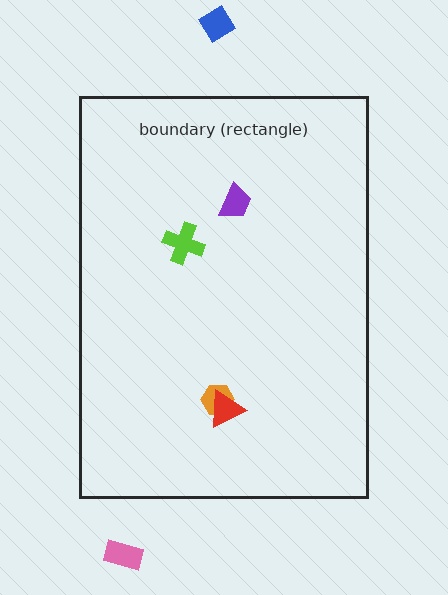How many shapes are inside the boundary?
4 inside, 2 outside.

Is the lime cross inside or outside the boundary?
Inside.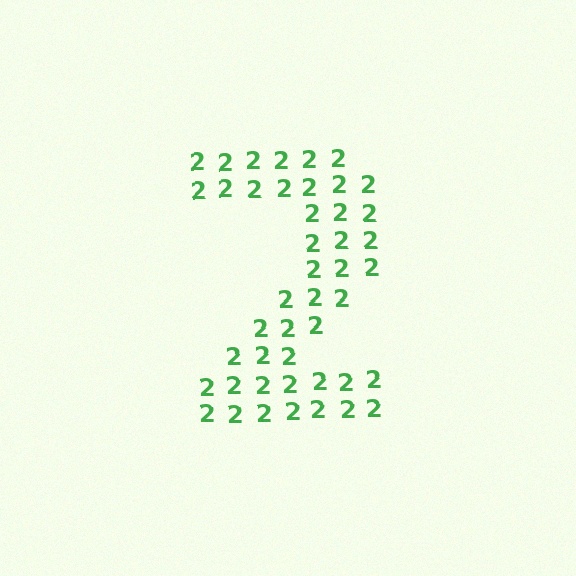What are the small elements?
The small elements are digit 2's.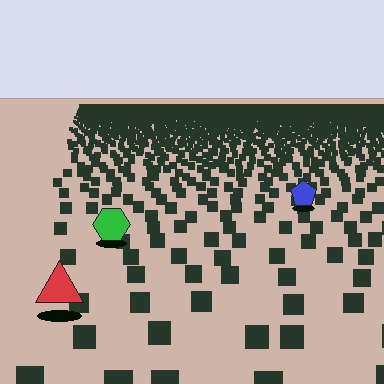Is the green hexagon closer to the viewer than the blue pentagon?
Yes. The green hexagon is closer — you can tell from the texture gradient: the ground texture is coarser near it.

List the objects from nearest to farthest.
From nearest to farthest: the red triangle, the green hexagon, the blue pentagon.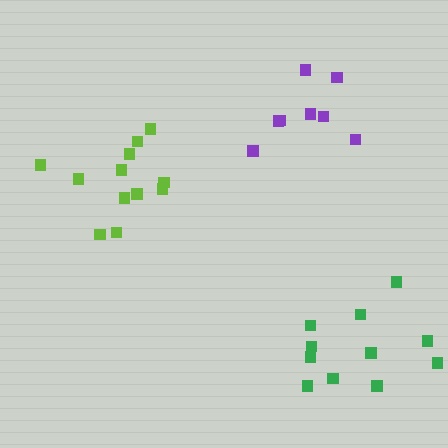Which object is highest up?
The purple cluster is topmost.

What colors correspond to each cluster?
The clusters are colored: purple, lime, green.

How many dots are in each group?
Group 1: 8 dots, Group 2: 12 dots, Group 3: 11 dots (31 total).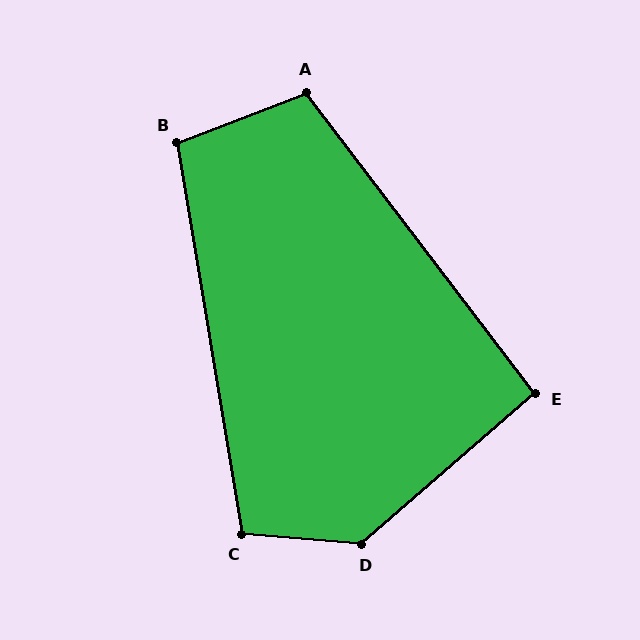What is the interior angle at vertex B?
Approximately 102 degrees (obtuse).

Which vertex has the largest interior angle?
D, at approximately 134 degrees.